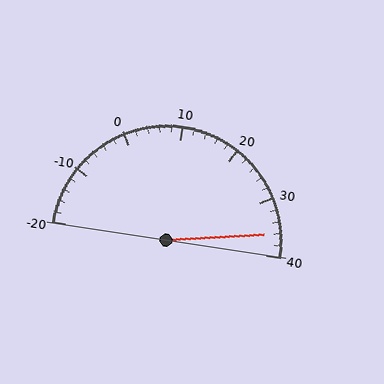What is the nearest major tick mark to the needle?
The nearest major tick mark is 40.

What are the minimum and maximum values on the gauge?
The gauge ranges from -20 to 40.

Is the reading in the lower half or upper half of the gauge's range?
The reading is in the upper half of the range (-20 to 40).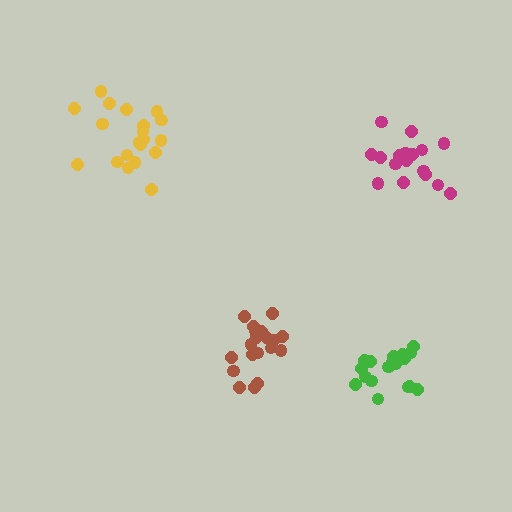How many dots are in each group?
Group 1: 20 dots, Group 2: 18 dots, Group 3: 20 dots, Group 4: 18 dots (76 total).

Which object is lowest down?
The green cluster is bottommost.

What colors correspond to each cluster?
The clusters are colored: brown, magenta, yellow, green.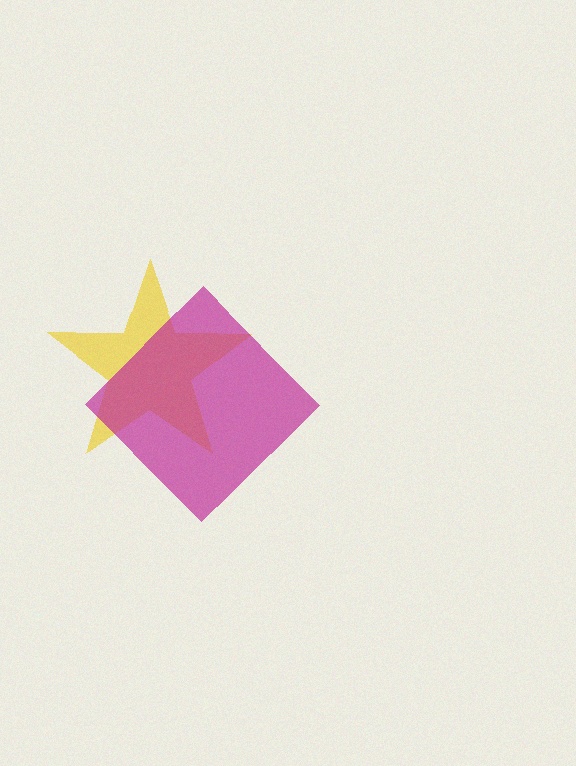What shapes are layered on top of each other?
The layered shapes are: a yellow star, a magenta diamond.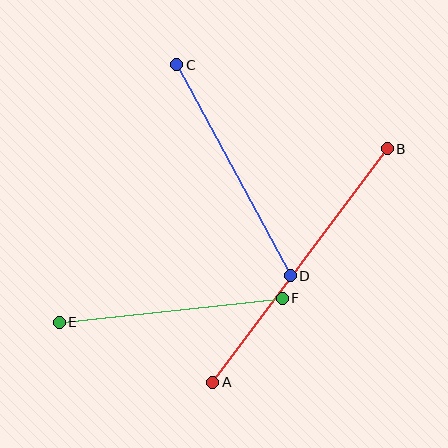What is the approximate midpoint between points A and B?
The midpoint is at approximately (300, 265) pixels.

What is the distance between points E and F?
The distance is approximately 224 pixels.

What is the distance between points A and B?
The distance is approximately 291 pixels.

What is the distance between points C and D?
The distance is approximately 240 pixels.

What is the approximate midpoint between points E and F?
The midpoint is at approximately (171, 310) pixels.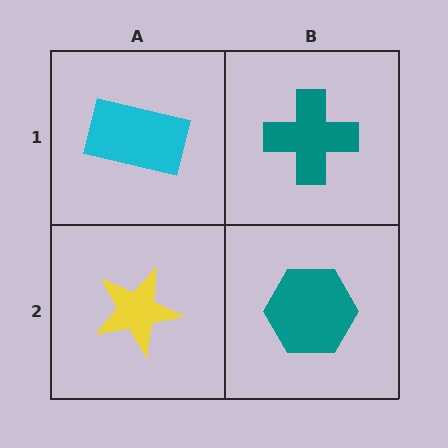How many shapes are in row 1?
2 shapes.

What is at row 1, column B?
A teal cross.